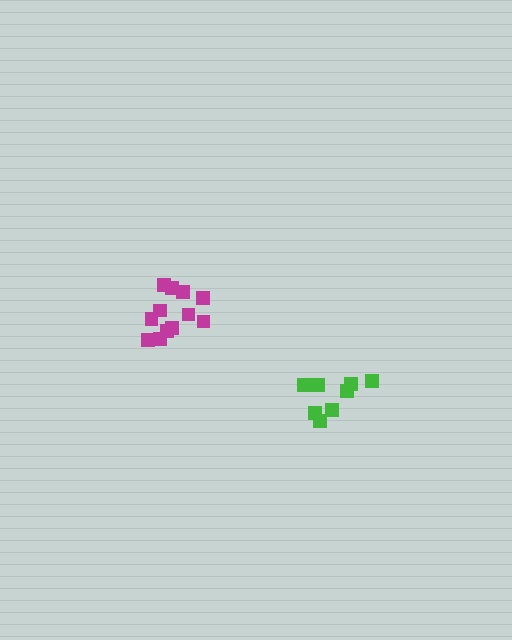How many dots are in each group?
Group 1: 8 dots, Group 2: 12 dots (20 total).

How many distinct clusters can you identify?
There are 2 distinct clusters.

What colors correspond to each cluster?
The clusters are colored: green, magenta.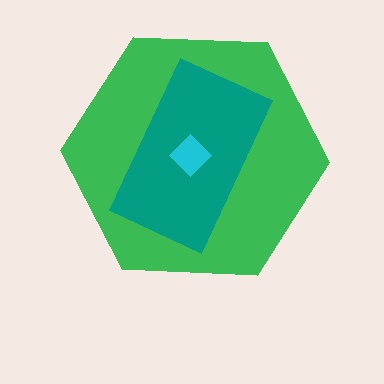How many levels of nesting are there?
3.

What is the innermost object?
The cyan diamond.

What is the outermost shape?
The green hexagon.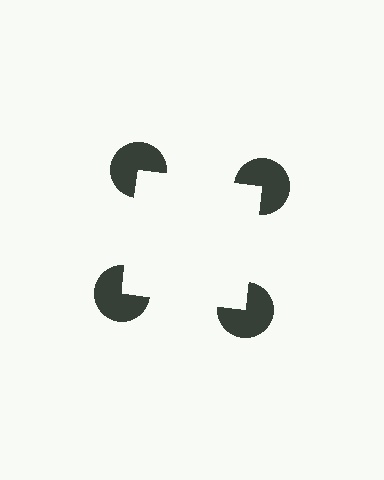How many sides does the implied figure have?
4 sides.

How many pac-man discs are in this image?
There are 4 — one at each vertex of the illusory square.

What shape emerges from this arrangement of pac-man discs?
An illusory square — its edges are inferred from the aligned wedge cuts in the pac-man discs, not physically drawn.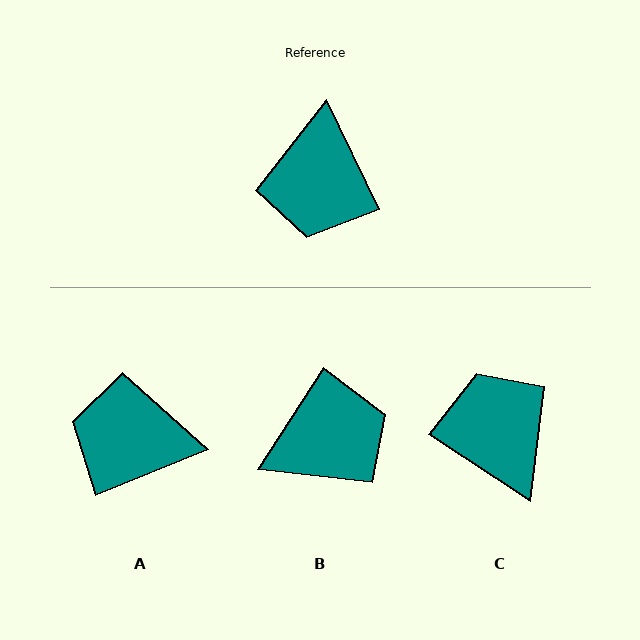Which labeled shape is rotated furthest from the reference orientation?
C, about 149 degrees away.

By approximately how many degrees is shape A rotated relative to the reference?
Approximately 94 degrees clockwise.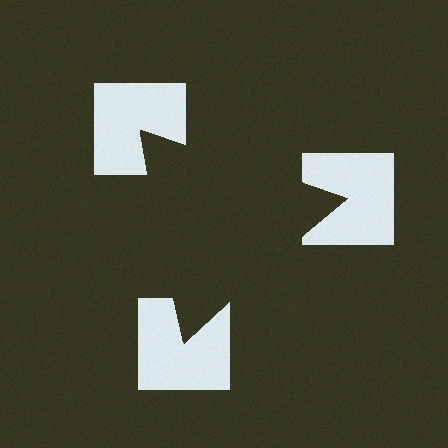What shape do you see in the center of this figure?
An illusory triangle — its edges are inferred from the aligned wedge cuts in the notched squares, not physically drawn.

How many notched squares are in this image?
There are 3 — one at each vertex of the illusory triangle.